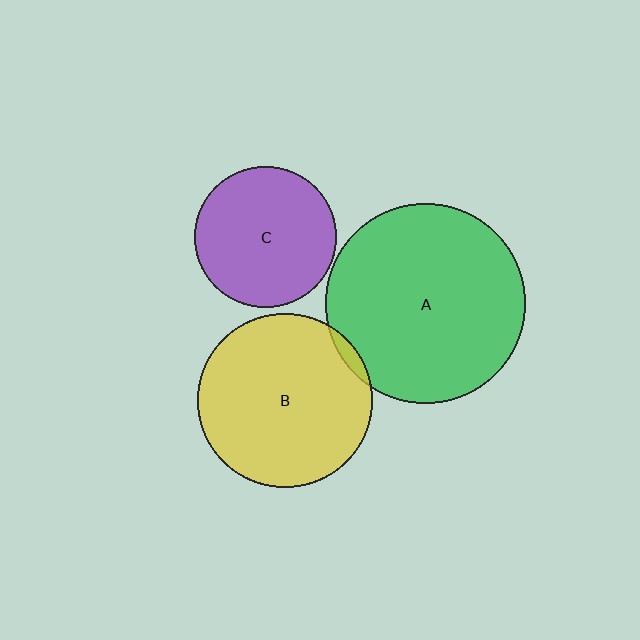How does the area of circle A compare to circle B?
Approximately 1.3 times.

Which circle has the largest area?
Circle A (green).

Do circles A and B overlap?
Yes.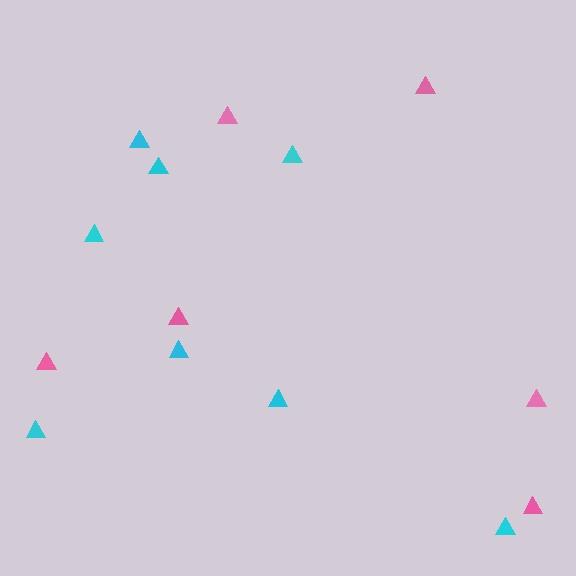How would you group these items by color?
There are 2 groups: one group of pink triangles (6) and one group of cyan triangles (8).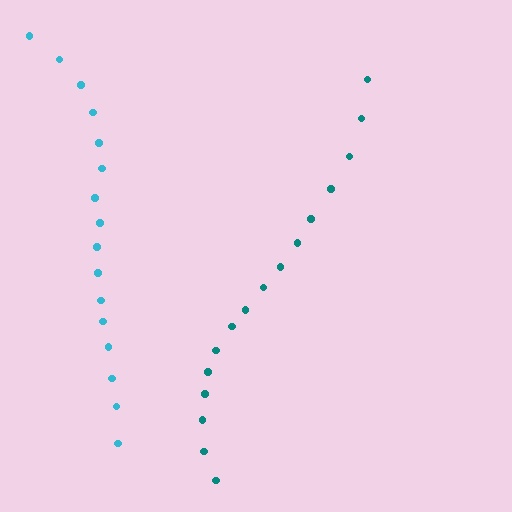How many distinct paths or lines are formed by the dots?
There are 2 distinct paths.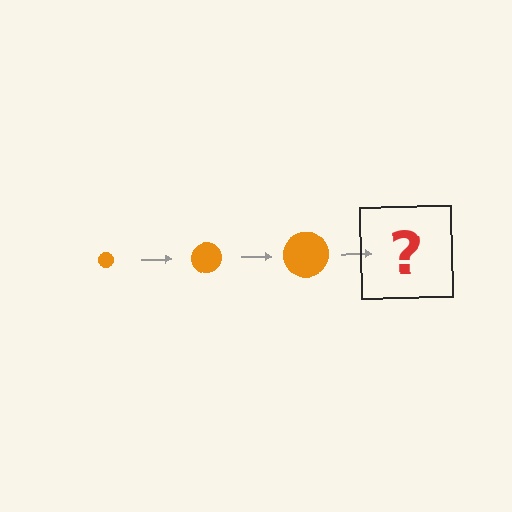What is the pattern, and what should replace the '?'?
The pattern is that the circle gets progressively larger each step. The '?' should be an orange circle, larger than the previous one.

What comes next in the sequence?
The next element should be an orange circle, larger than the previous one.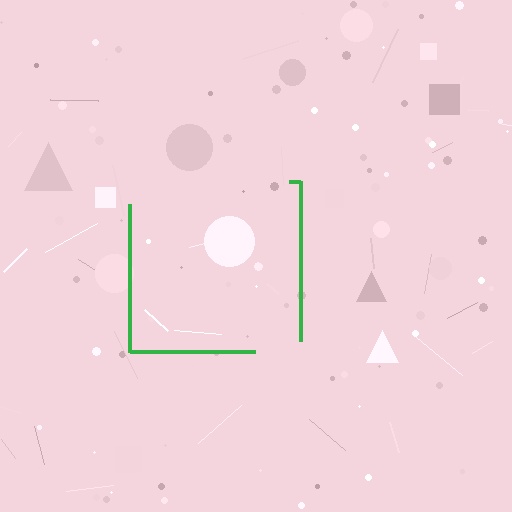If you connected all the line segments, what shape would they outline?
They would outline a square.